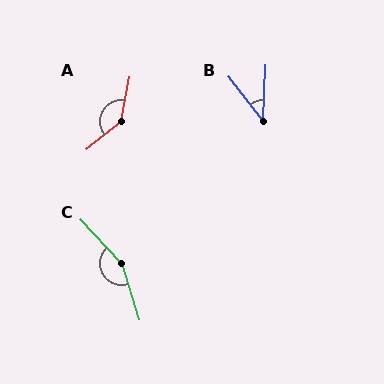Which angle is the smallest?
B, at approximately 40 degrees.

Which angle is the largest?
C, at approximately 154 degrees.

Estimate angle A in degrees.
Approximately 141 degrees.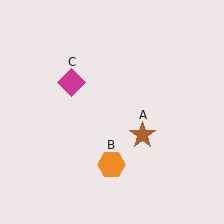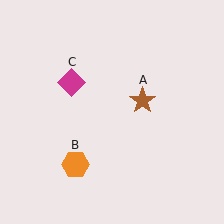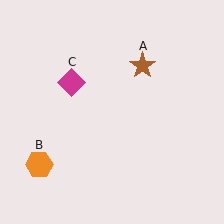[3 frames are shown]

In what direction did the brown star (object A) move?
The brown star (object A) moved up.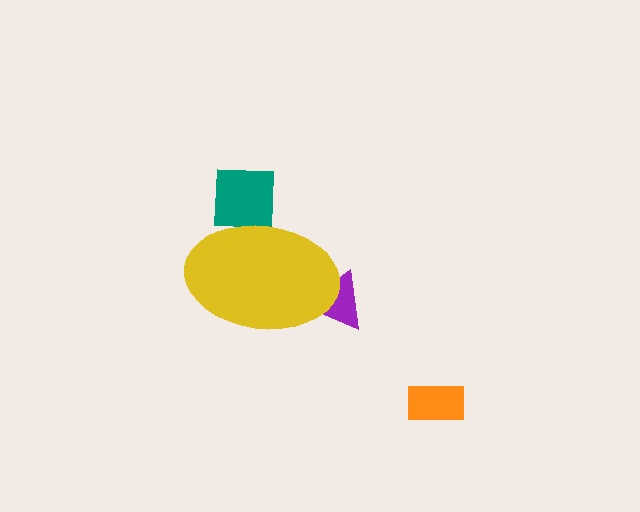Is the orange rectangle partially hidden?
No, the orange rectangle is fully visible.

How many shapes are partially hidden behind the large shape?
2 shapes are partially hidden.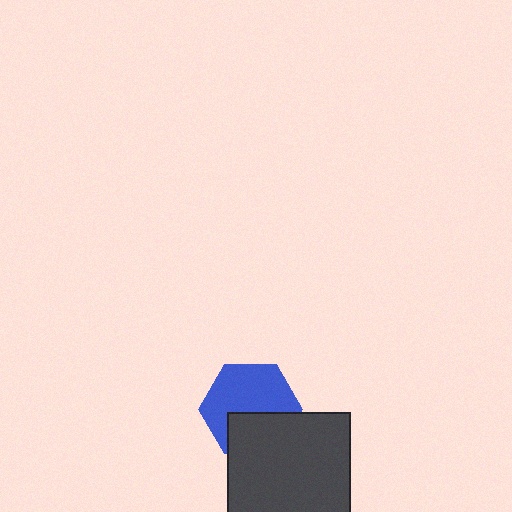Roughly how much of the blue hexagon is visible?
About half of it is visible (roughly 63%).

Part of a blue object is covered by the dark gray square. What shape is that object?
It is a hexagon.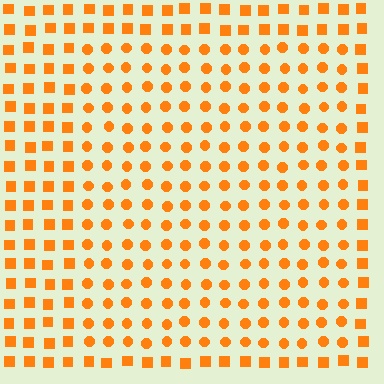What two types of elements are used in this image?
The image uses circles inside the rectangle region and squares outside it.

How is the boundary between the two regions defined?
The boundary is defined by a change in element shape: circles inside vs. squares outside. All elements share the same color and spacing.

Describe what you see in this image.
The image is filled with small orange elements arranged in a uniform grid. A rectangle-shaped region contains circles, while the surrounding area contains squares. The boundary is defined purely by the change in element shape.